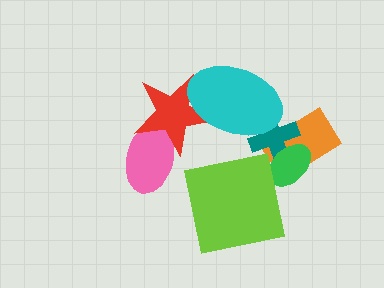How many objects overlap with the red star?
2 objects overlap with the red star.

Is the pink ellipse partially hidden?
Yes, it is partially covered by another shape.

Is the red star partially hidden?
Yes, it is partially covered by another shape.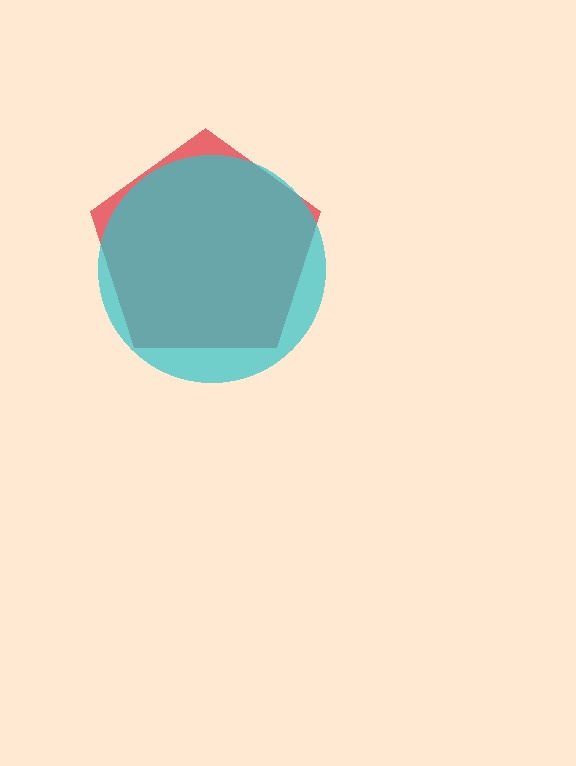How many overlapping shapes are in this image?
There are 2 overlapping shapes in the image.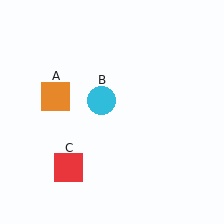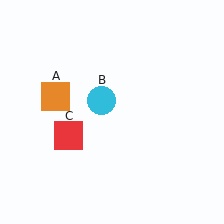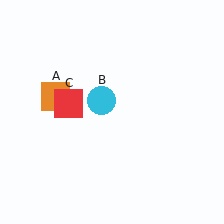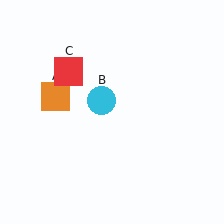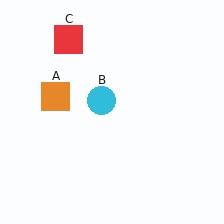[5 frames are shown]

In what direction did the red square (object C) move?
The red square (object C) moved up.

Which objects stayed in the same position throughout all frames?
Orange square (object A) and cyan circle (object B) remained stationary.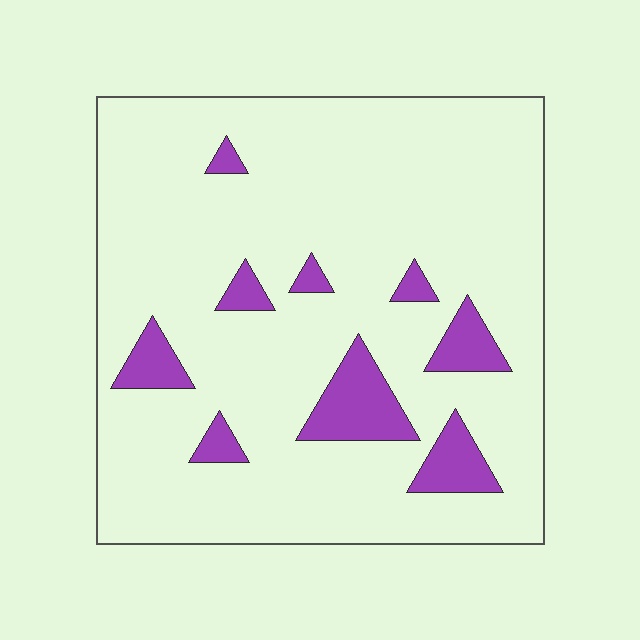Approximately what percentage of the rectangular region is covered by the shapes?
Approximately 10%.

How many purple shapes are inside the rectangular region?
9.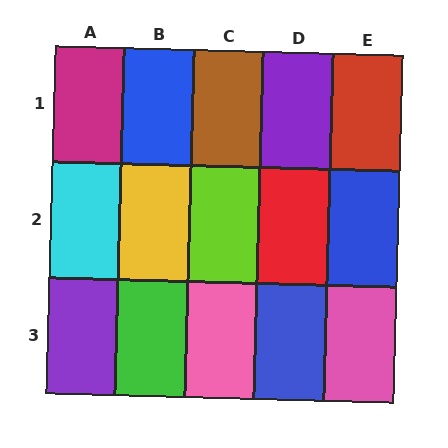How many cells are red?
2 cells are red.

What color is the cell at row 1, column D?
Purple.